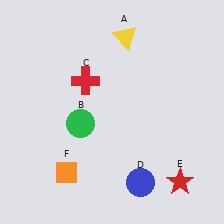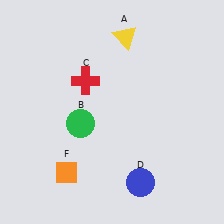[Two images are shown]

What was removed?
The red star (E) was removed in Image 2.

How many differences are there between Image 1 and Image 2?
There is 1 difference between the two images.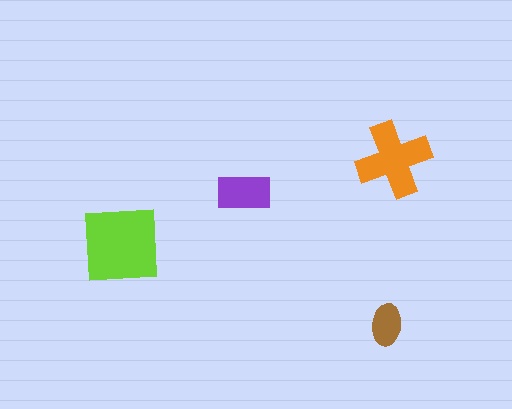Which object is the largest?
The lime square.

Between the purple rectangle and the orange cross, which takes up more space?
The orange cross.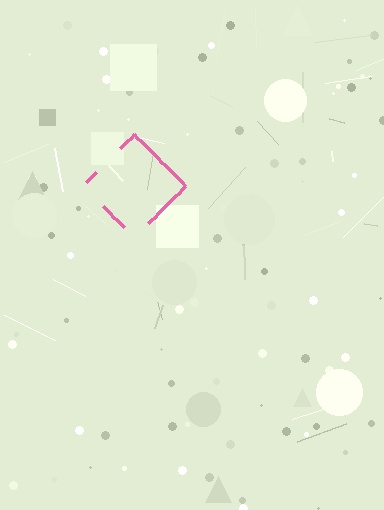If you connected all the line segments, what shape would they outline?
They would outline a diamond.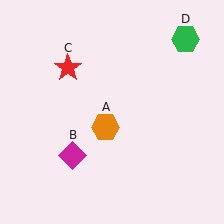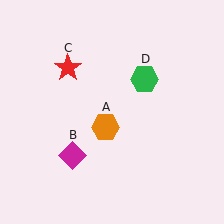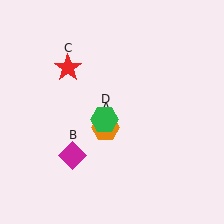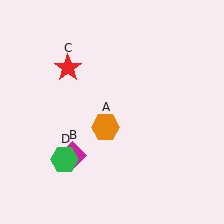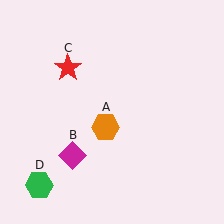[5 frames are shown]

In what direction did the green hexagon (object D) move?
The green hexagon (object D) moved down and to the left.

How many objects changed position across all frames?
1 object changed position: green hexagon (object D).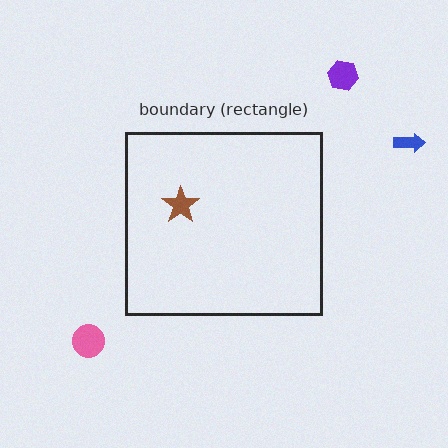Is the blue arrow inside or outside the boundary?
Outside.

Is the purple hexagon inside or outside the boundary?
Outside.